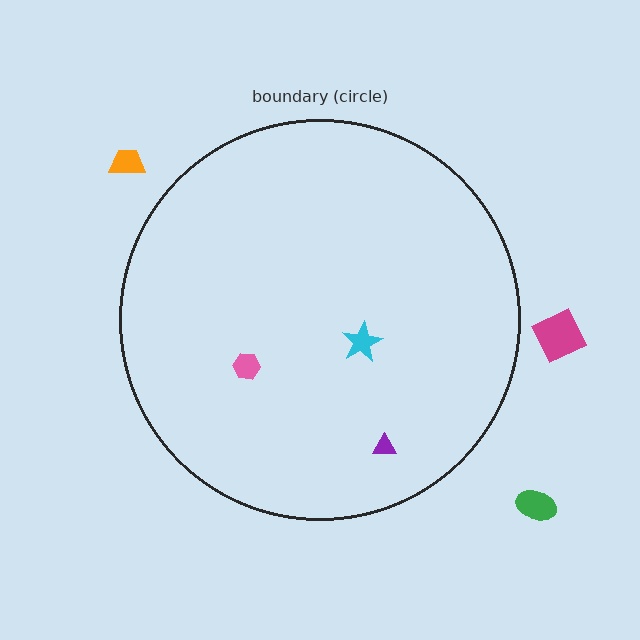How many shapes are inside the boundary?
3 inside, 3 outside.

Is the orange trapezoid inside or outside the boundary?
Outside.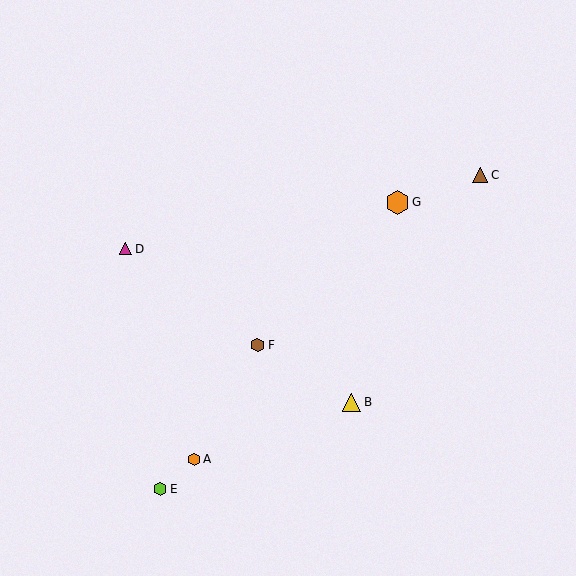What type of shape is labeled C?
Shape C is a brown triangle.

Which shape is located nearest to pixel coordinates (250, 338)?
The brown hexagon (labeled F) at (258, 345) is nearest to that location.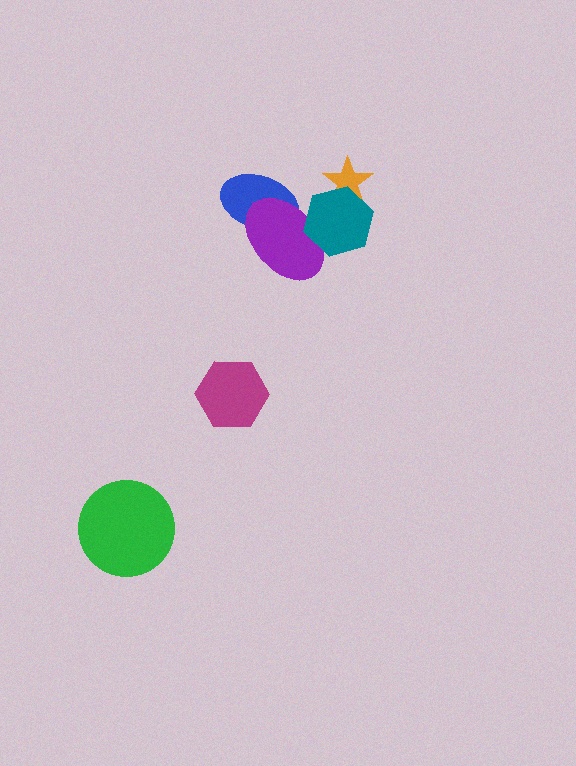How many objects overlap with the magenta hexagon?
0 objects overlap with the magenta hexagon.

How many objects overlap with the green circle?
0 objects overlap with the green circle.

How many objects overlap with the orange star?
1 object overlaps with the orange star.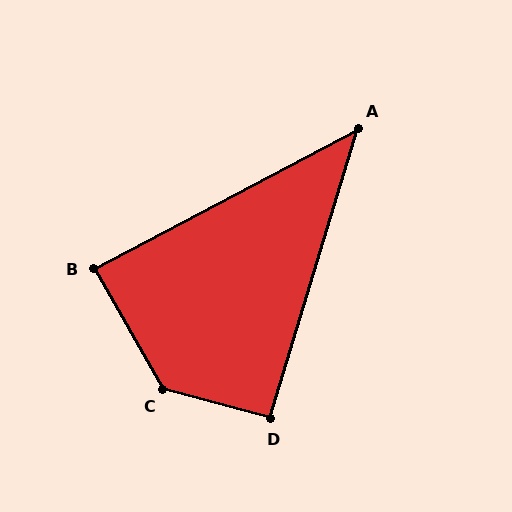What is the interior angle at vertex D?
Approximately 92 degrees (approximately right).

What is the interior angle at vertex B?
Approximately 88 degrees (approximately right).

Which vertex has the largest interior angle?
C, at approximately 135 degrees.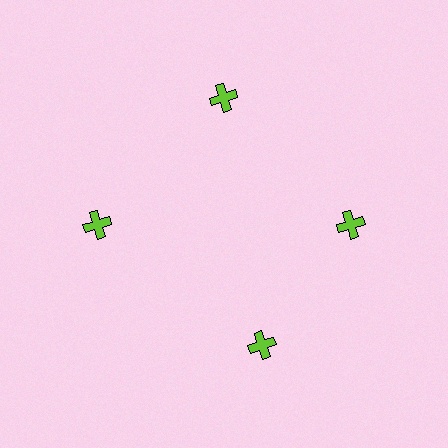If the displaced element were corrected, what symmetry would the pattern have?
It would have 4-fold rotational symmetry — the pattern would map onto itself every 90 degrees.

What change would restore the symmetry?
The symmetry would be restored by rotating it back into even spacing with its neighbors so that all 4 crosses sit at equal angles and equal distance from the center.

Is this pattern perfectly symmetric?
No. The 4 lime crosses are arranged in a ring, but one element near the 6 o'clock position is rotated out of alignment along the ring, breaking the 4-fold rotational symmetry.